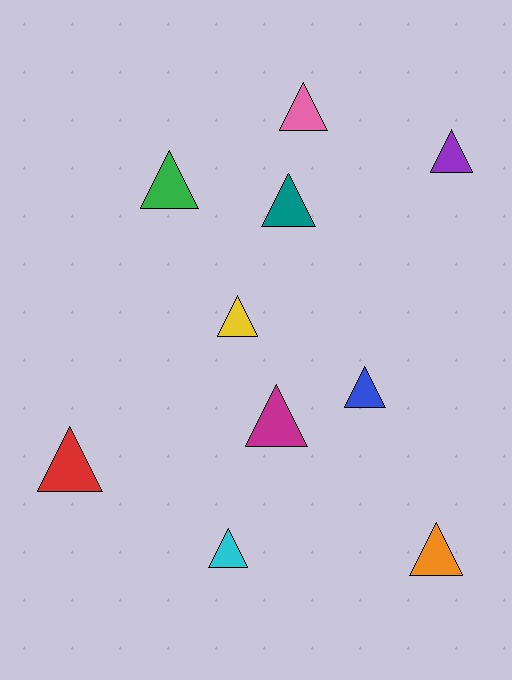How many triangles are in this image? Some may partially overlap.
There are 10 triangles.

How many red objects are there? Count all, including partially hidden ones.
There is 1 red object.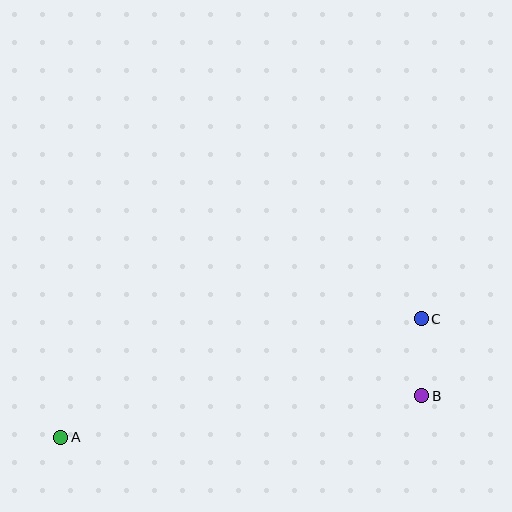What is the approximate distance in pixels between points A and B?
The distance between A and B is approximately 364 pixels.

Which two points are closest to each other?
Points B and C are closest to each other.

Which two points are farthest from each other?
Points A and C are farthest from each other.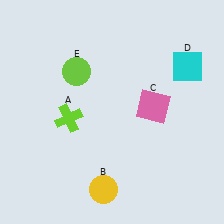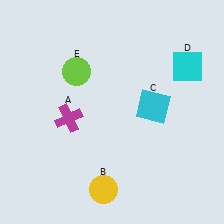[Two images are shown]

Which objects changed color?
A changed from lime to magenta. C changed from pink to cyan.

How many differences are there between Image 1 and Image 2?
There are 2 differences between the two images.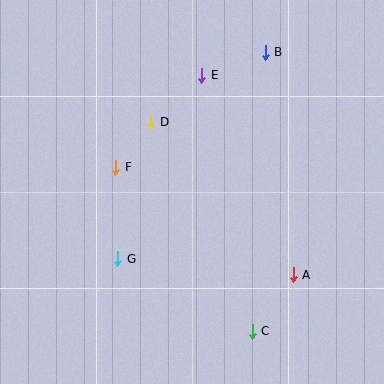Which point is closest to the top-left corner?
Point D is closest to the top-left corner.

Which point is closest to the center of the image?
Point F at (116, 167) is closest to the center.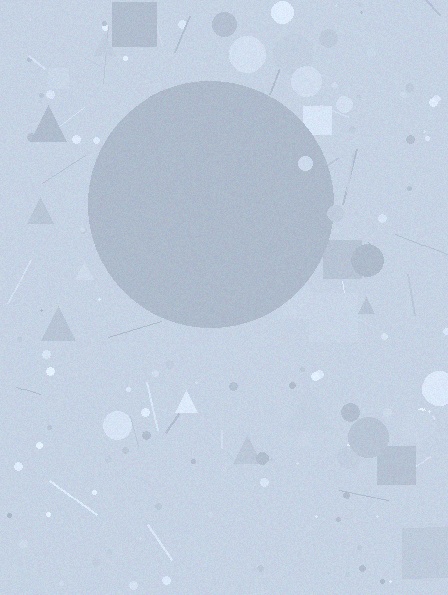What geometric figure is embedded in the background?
A circle is embedded in the background.